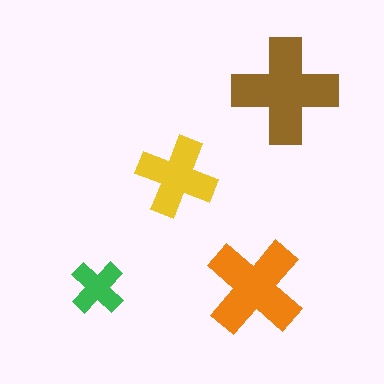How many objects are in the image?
There are 4 objects in the image.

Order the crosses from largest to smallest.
the brown one, the orange one, the yellow one, the green one.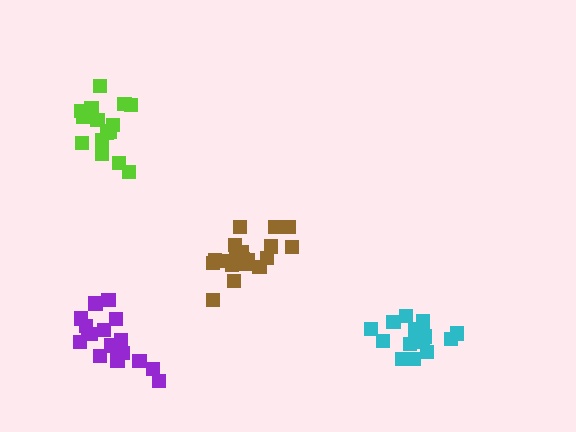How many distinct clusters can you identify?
There are 4 distinct clusters.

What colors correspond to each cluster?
The clusters are colored: brown, cyan, purple, lime.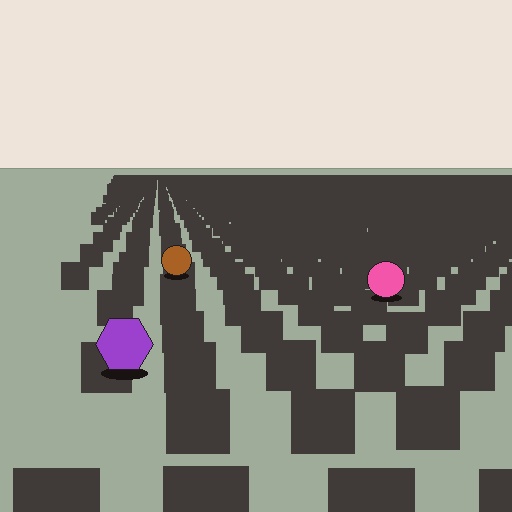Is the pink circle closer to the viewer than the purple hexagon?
No. The purple hexagon is closer — you can tell from the texture gradient: the ground texture is coarser near it.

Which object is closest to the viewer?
The purple hexagon is closest. The texture marks near it are larger and more spread out.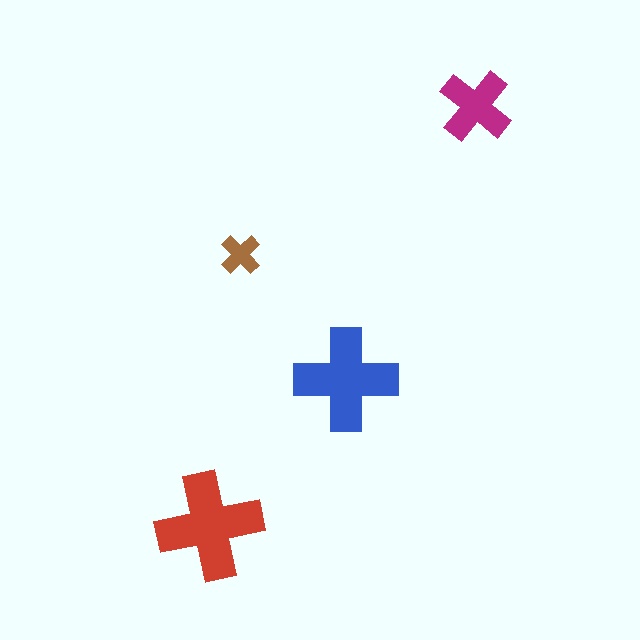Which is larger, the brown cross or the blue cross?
The blue one.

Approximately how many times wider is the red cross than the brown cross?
About 2.5 times wider.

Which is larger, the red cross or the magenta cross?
The red one.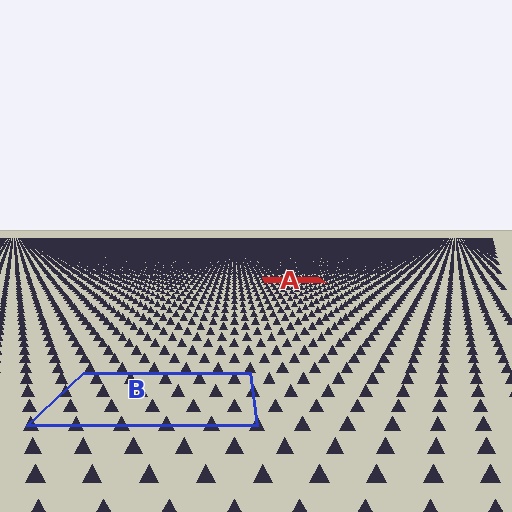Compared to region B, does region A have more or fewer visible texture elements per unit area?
Region A has more texture elements per unit area — they are packed more densely because it is farther away.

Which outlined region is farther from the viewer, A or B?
Region A is farther from the viewer — the texture elements inside it appear smaller and more densely packed.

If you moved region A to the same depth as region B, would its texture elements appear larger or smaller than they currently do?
They would appear larger. At a closer depth, the same texture elements are projected at a bigger on-screen size.